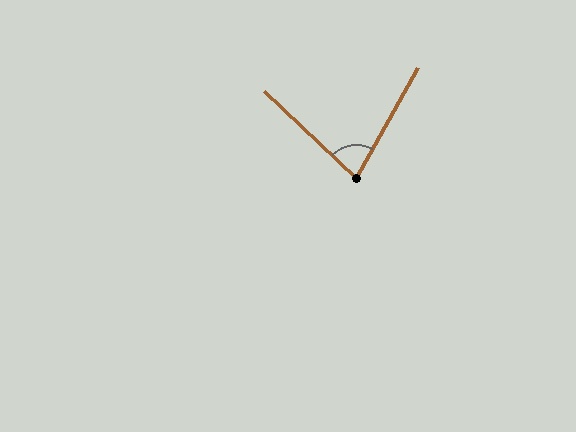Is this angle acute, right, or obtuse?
It is acute.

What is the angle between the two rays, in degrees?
Approximately 75 degrees.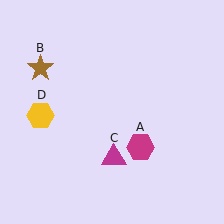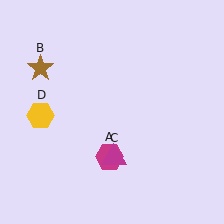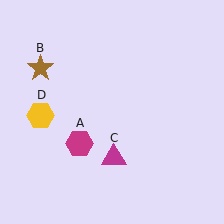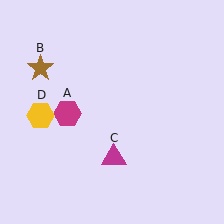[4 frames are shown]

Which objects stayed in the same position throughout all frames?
Brown star (object B) and magenta triangle (object C) and yellow hexagon (object D) remained stationary.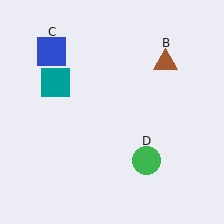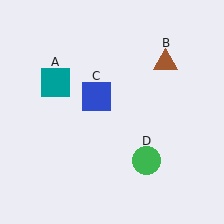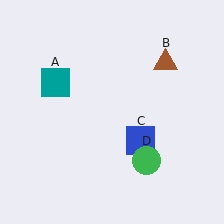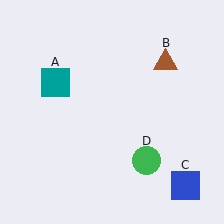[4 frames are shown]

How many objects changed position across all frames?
1 object changed position: blue square (object C).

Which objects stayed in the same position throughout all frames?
Teal square (object A) and brown triangle (object B) and green circle (object D) remained stationary.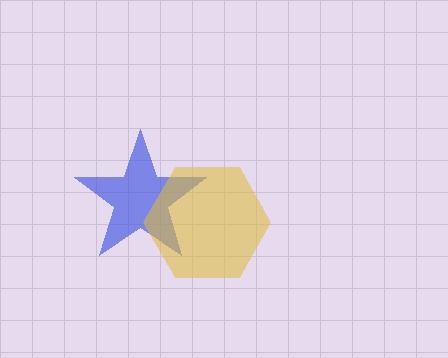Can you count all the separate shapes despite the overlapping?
Yes, there are 2 separate shapes.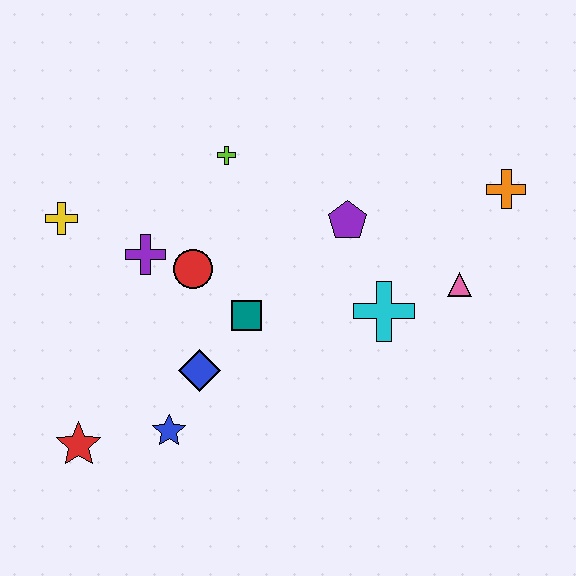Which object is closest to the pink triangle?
The cyan cross is closest to the pink triangle.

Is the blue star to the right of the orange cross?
No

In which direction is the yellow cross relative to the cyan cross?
The yellow cross is to the left of the cyan cross.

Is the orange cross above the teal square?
Yes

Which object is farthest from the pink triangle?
The red star is farthest from the pink triangle.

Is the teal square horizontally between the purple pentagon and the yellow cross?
Yes